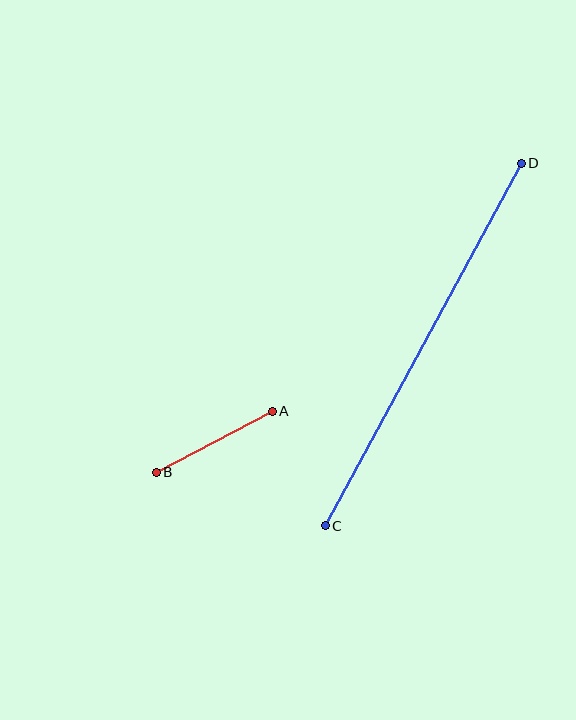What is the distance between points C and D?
The distance is approximately 412 pixels.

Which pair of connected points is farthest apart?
Points C and D are farthest apart.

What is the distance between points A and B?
The distance is approximately 131 pixels.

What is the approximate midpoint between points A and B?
The midpoint is at approximately (214, 442) pixels.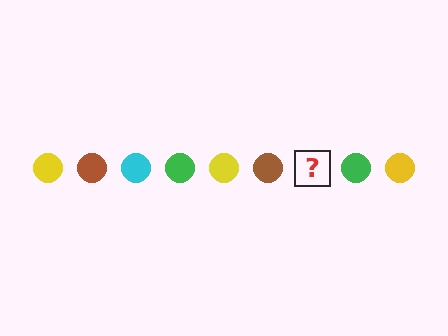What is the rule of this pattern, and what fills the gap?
The rule is that the pattern cycles through yellow, brown, cyan, green circles. The gap should be filled with a cyan circle.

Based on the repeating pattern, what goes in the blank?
The blank should be a cyan circle.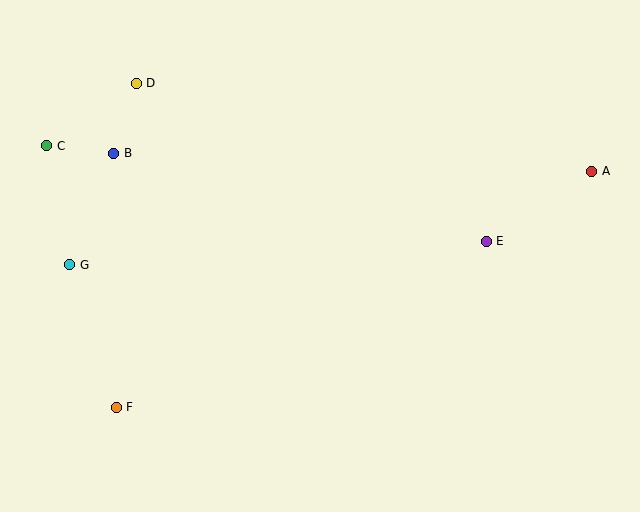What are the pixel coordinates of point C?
Point C is at (47, 146).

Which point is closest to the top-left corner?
Point C is closest to the top-left corner.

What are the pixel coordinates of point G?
Point G is at (70, 265).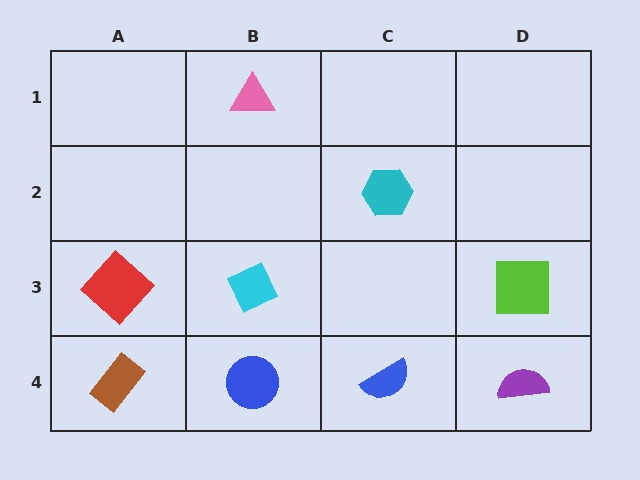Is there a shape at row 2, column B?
No, that cell is empty.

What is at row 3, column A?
A red diamond.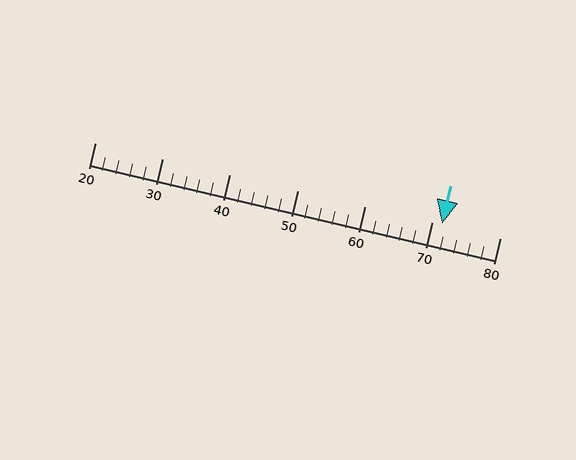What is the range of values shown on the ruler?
The ruler shows values from 20 to 80.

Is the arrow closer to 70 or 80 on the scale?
The arrow is closer to 70.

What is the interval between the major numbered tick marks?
The major tick marks are spaced 10 units apart.